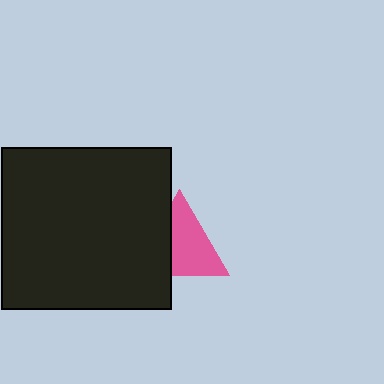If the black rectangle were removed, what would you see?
You would see the complete pink triangle.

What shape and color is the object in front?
The object in front is a black rectangle.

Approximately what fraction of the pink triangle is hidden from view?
Roughly 35% of the pink triangle is hidden behind the black rectangle.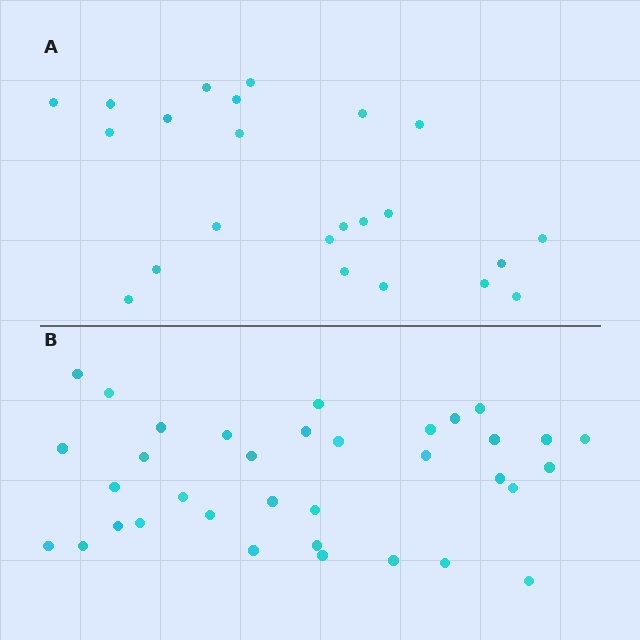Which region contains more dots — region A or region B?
Region B (the bottom region) has more dots.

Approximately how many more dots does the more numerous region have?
Region B has roughly 12 or so more dots than region A.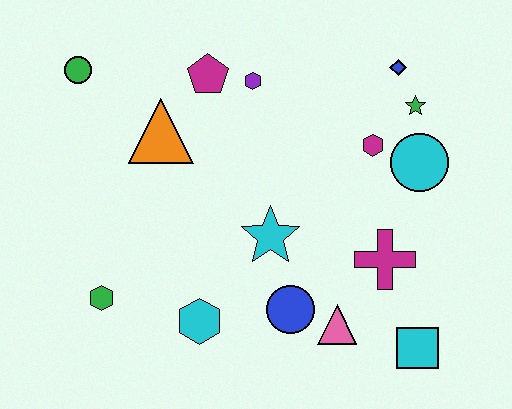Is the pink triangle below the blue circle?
Yes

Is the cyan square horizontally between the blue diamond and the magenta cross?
No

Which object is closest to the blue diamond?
The green star is closest to the blue diamond.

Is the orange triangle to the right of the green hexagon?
Yes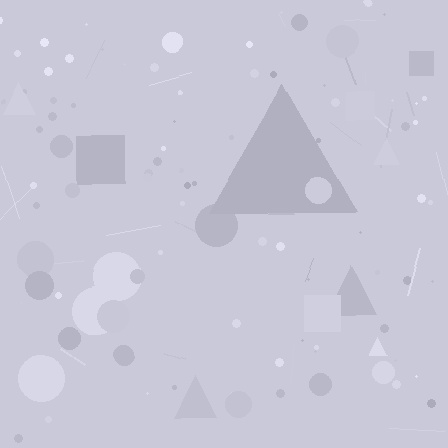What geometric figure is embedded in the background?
A triangle is embedded in the background.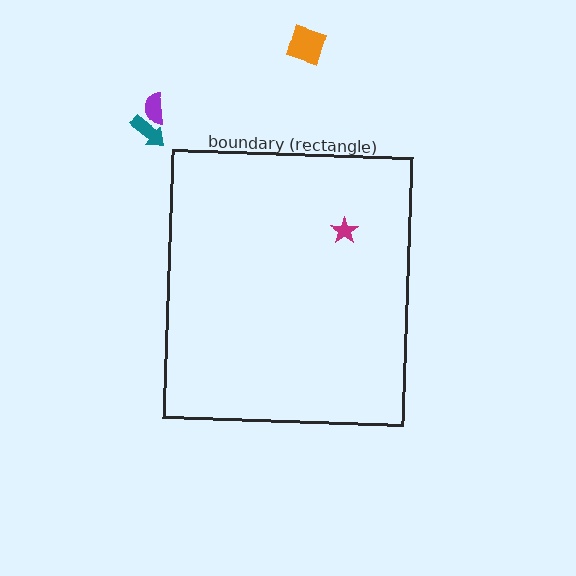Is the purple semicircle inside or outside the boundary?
Outside.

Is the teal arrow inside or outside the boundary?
Outside.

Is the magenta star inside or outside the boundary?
Inside.